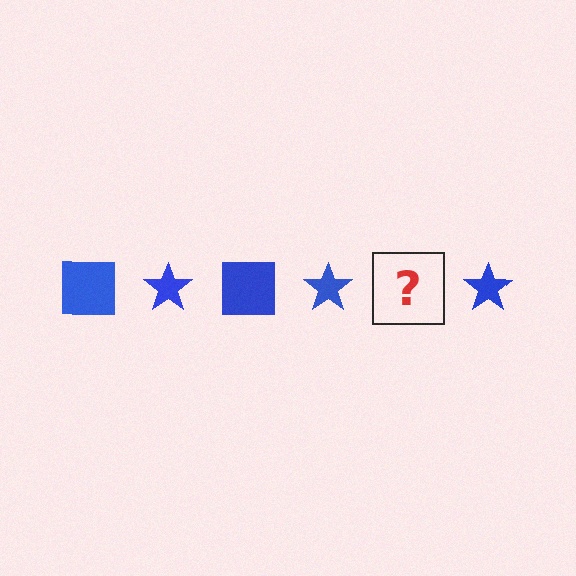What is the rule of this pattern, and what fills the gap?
The rule is that the pattern cycles through square, star shapes in blue. The gap should be filled with a blue square.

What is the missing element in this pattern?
The missing element is a blue square.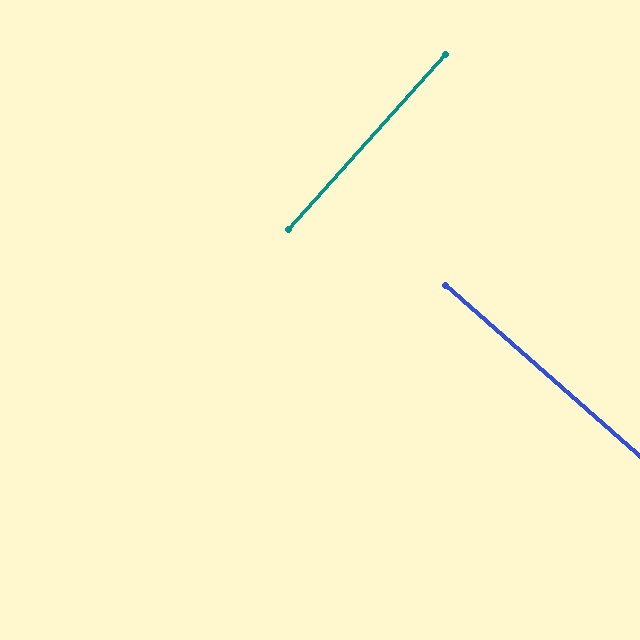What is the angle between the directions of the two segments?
Approximately 89 degrees.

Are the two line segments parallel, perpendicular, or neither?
Perpendicular — they meet at approximately 89°.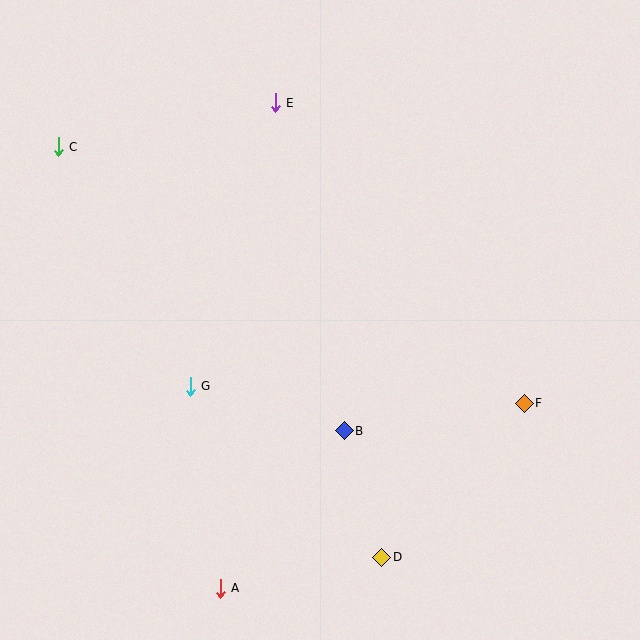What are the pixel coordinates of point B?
Point B is at (344, 431).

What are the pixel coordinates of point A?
Point A is at (220, 588).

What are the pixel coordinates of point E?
Point E is at (275, 103).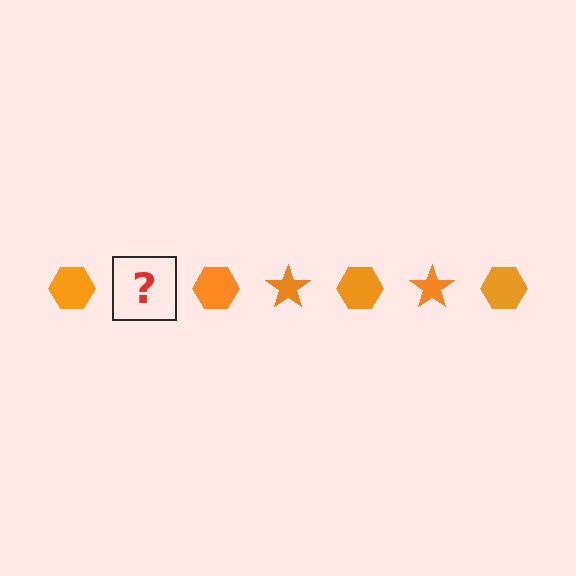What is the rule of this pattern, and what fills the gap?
The rule is that the pattern cycles through hexagon, star shapes in orange. The gap should be filled with an orange star.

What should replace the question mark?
The question mark should be replaced with an orange star.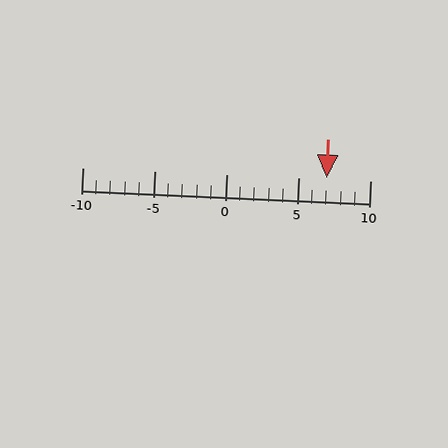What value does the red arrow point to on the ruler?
The red arrow points to approximately 7.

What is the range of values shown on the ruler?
The ruler shows values from -10 to 10.